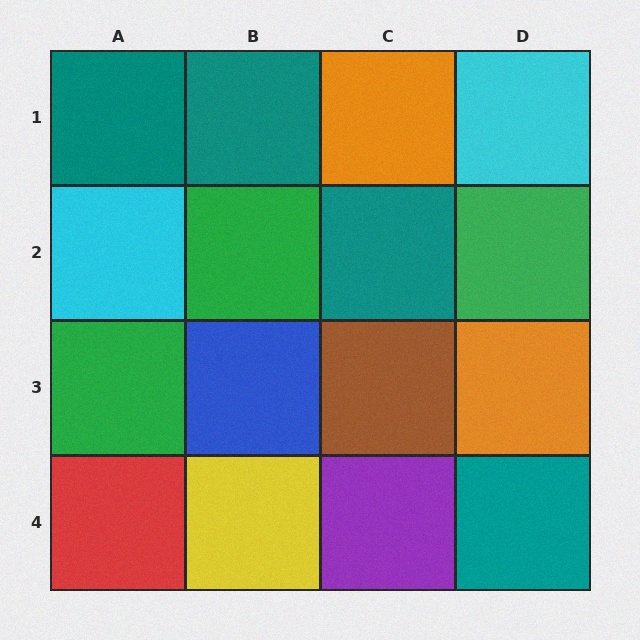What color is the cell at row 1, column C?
Orange.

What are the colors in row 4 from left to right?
Red, yellow, purple, teal.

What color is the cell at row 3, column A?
Green.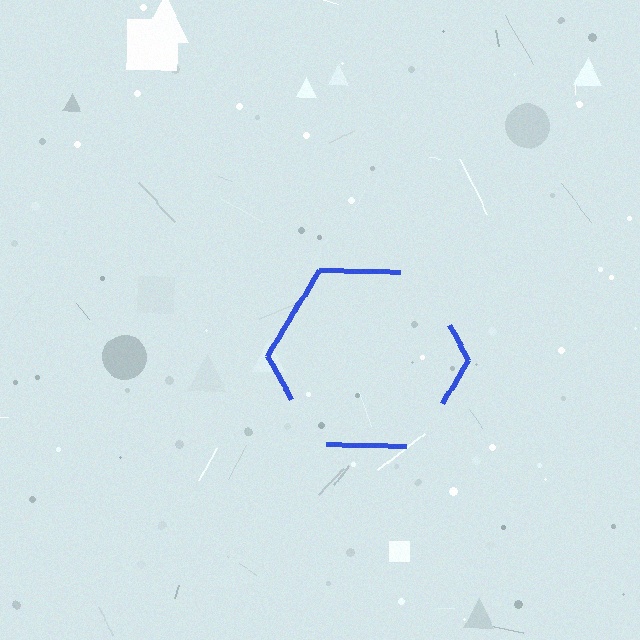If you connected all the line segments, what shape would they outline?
They would outline a hexagon.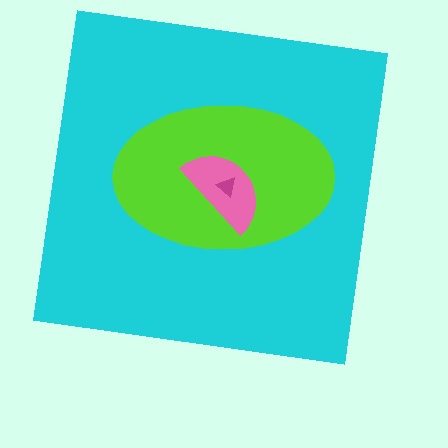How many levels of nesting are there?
4.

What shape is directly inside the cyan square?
The lime ellipse.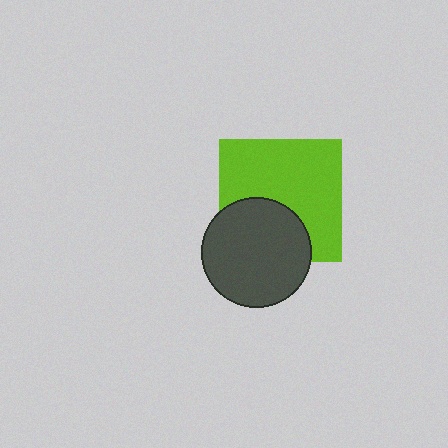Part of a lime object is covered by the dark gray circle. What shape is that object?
It is a square.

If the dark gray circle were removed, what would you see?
You would see the complete lime square.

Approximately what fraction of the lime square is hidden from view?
Roughly 34% of the lime square is hidden behind the dark gray circle.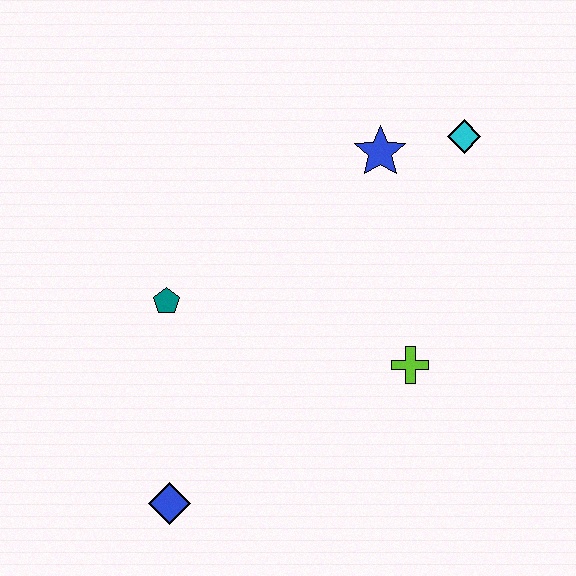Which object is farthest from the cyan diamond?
The blue diamond is farthest from the cyan diamond.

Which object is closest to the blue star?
The cyan diamond is closest to the blue star.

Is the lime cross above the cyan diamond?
No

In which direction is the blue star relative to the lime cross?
The blue star is above the lime cross.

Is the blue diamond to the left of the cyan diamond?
Yes